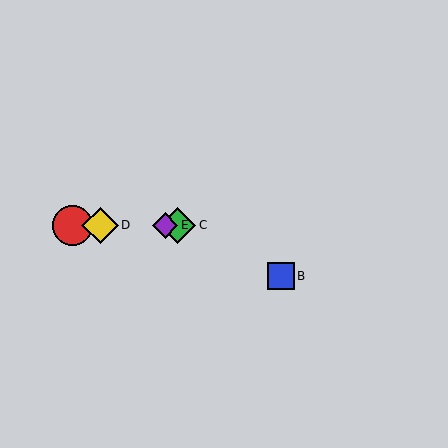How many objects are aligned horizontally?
4 objects (A, C, D, E) are aligned horizontally.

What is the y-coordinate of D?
Object D is at y≈225.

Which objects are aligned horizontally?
Objects A, C, D, E are aligned horizontally.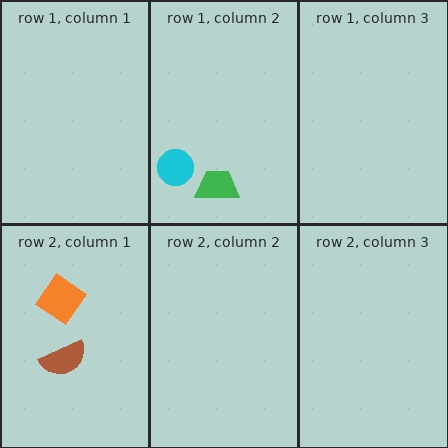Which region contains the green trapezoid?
The row 1, column 2 region.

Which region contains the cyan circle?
The row 1, column 2 region.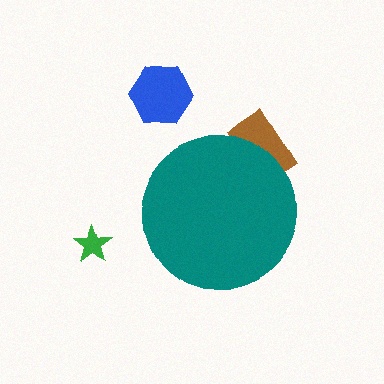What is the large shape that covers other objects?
A teal circle.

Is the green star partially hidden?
No, the green star is fully visible.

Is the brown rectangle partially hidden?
Yes, the brown rectangle is partially hidden behind the teal circle.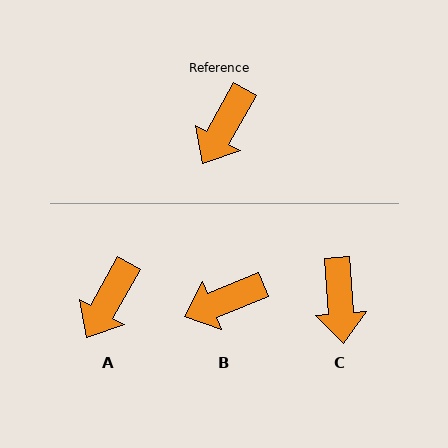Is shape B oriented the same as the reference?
No, it is off by about 38 degrees.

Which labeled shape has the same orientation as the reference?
A.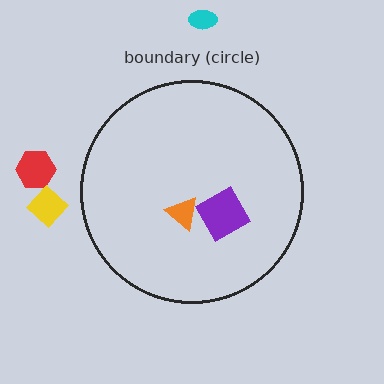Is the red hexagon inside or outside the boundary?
Outside.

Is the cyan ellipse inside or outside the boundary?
Outside.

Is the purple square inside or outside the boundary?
Inside.